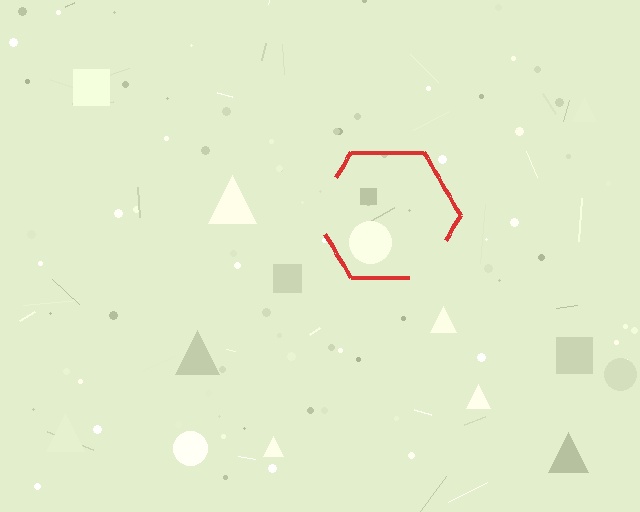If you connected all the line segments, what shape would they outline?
They would outline a hexagon.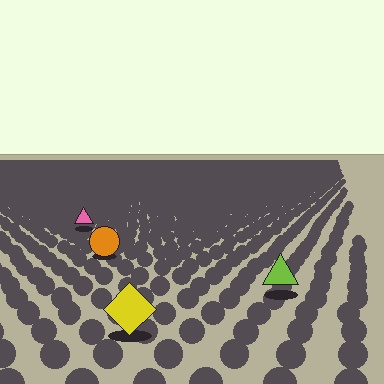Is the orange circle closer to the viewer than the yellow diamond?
No. The yellow diamond is closer — you can tell from the texture gradient: the ground texture is coarser near it.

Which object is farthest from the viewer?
The pink triangle is farthest from the viewer. It appears smaller and the ground texture around it is denser.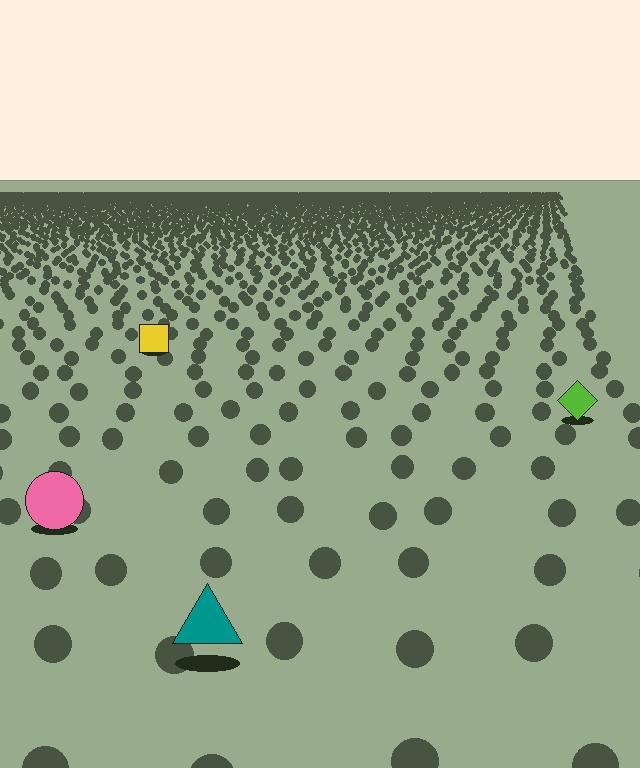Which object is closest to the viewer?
The teal triangle is closest. The texture marks near it are larger and more spread out.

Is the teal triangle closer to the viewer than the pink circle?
Yes. The teal triangle is closer — you can tell from the texture gradient: the ground texture is coarser near it.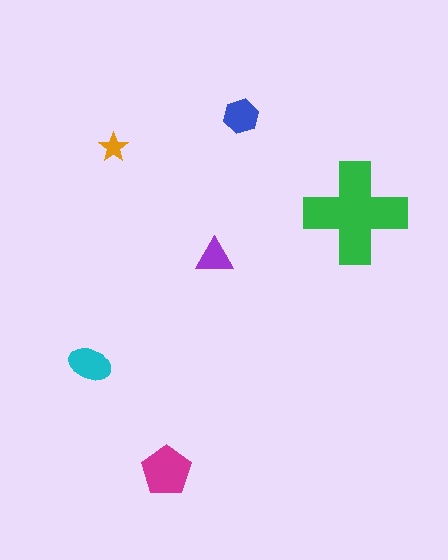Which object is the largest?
The green cross.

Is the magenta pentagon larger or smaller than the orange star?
Larger.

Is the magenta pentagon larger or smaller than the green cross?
Smaller.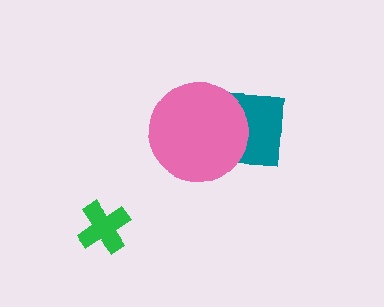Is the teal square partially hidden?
Yes, it is partially covered by another shape.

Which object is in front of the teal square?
The pink circle is in front of the teal square.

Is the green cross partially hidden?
No, no other shape covers it.